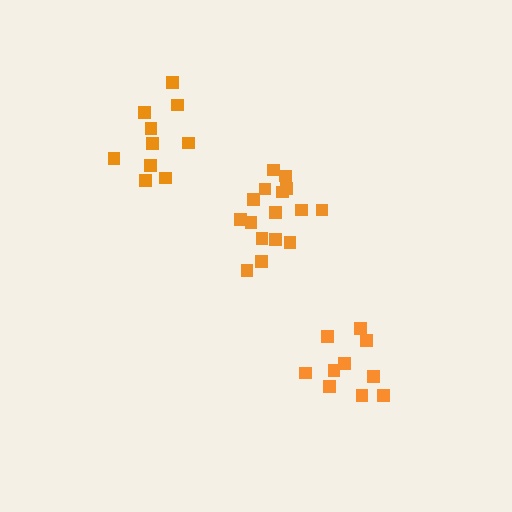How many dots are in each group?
Group 1: 16 dots, Group 2: 10 dots, Group 3: 10 dots (36 total).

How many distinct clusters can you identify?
There are 3 distinct clusters.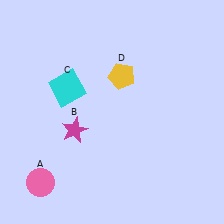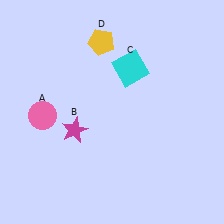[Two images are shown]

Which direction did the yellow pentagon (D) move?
The yellow pentagon (D) moved up.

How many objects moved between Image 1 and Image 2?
3 objects moved between the two images.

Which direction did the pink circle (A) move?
The pink circle (A) moved up.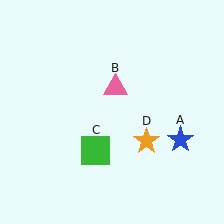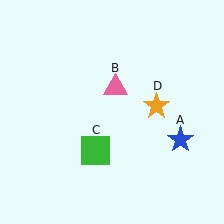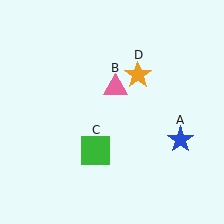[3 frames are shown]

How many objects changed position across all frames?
1 object changed position: orange star (object D).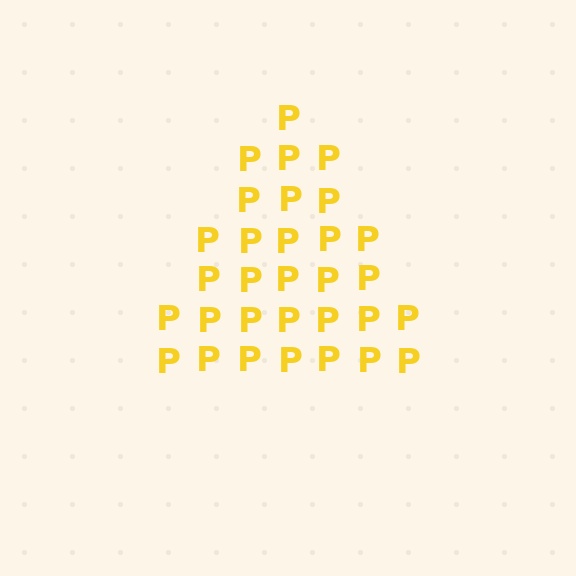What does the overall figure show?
The overall figure shows a triangle.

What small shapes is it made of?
It is made of small letter P's.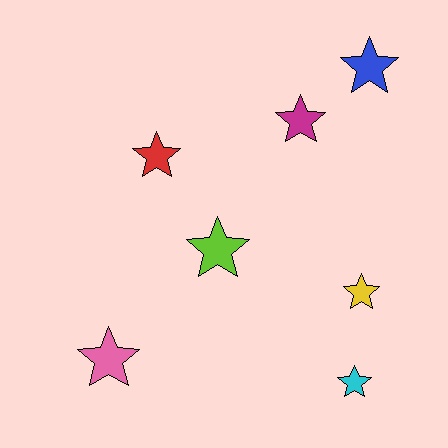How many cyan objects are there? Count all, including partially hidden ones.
There is 1 cyan object.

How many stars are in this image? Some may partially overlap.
There are 7 stars.